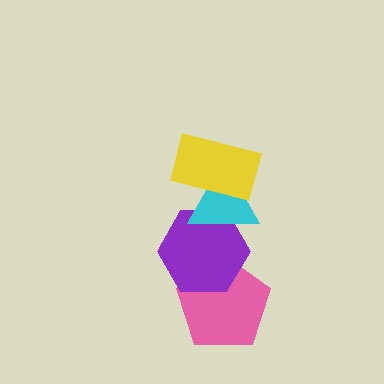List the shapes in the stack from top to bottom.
From top to bottom: the yellow rectangle, the cyan triangle, the purple hexagon, the pink pentagon.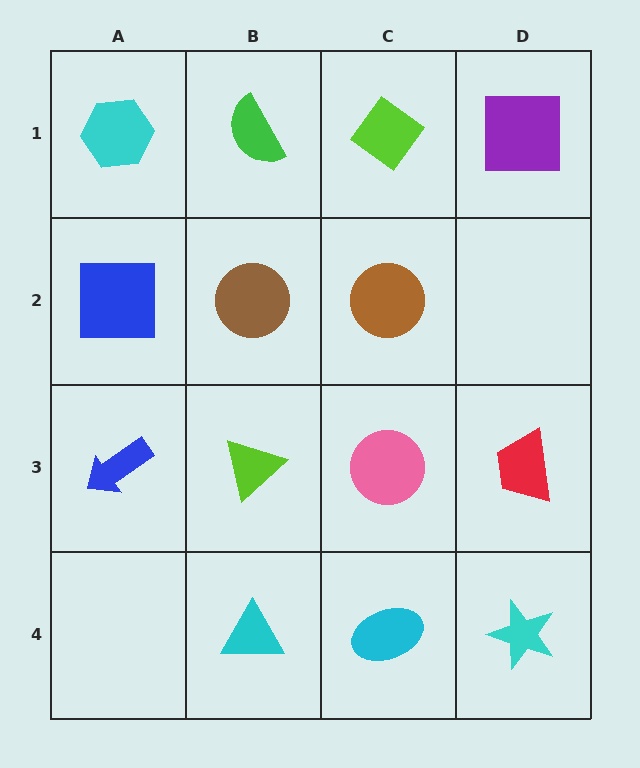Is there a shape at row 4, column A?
No, that cell is empty.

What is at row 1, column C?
A lime diamond.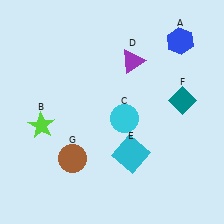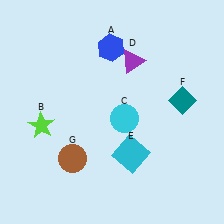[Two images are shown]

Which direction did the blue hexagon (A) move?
The blue hexagon (A) moved left.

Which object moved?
The blue hexagon (A) moved left.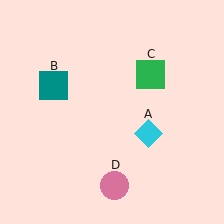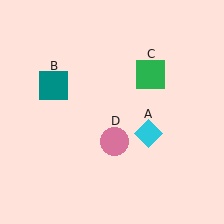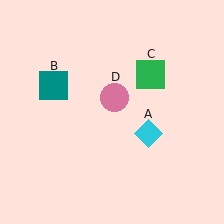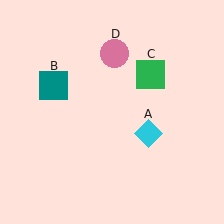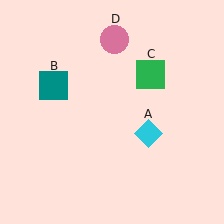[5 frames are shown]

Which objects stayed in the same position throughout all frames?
Cyan diamond (object A) and teal square (object B) and green square (object C) remained stationary.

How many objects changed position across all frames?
1 object changed position: pink circle (object D).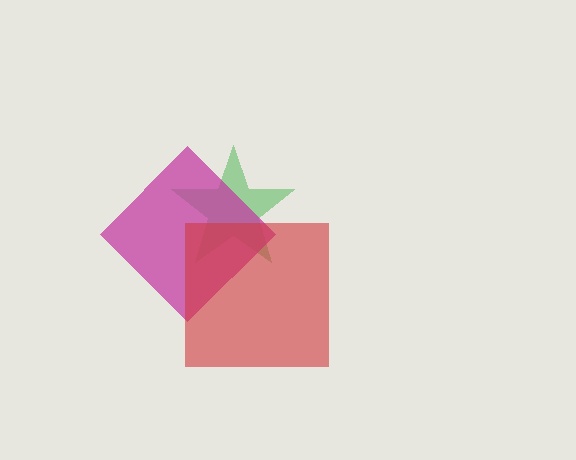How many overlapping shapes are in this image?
There are 3 overlapping shapes in the image.